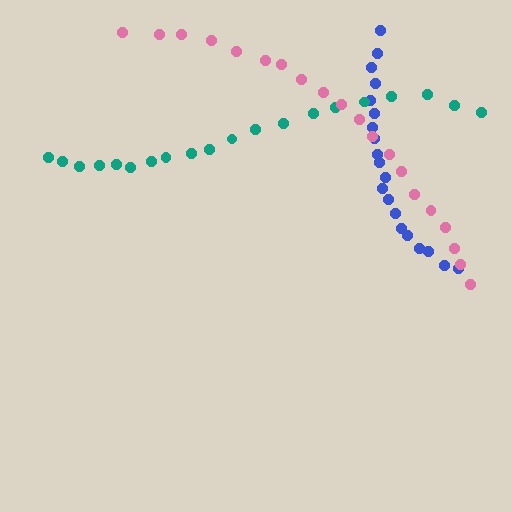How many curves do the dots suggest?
There are 3 distinct paths.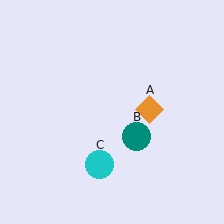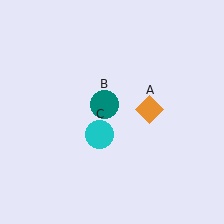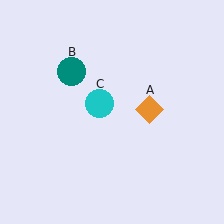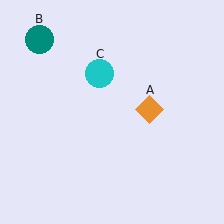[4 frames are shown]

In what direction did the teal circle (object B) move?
The teal circle (object B) moved up and to the left.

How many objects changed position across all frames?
2 objects changed position: teal circle (object B), cyan circle (object C).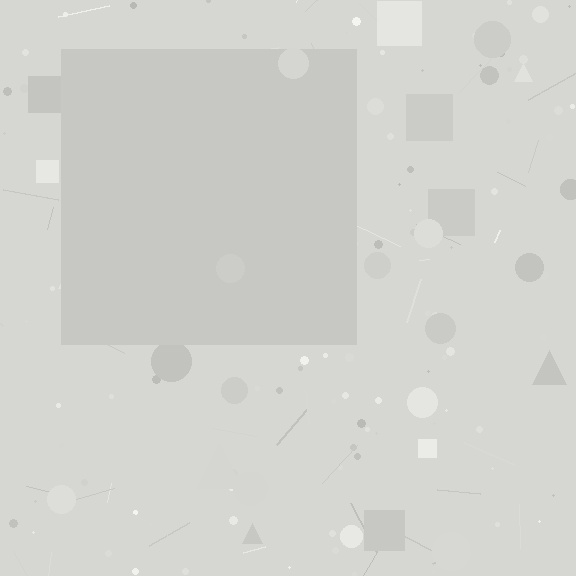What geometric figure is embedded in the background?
A square is embedded in the background.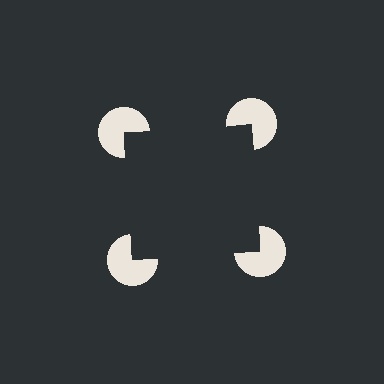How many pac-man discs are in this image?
There are 4 — one at each vertex of the illusory square.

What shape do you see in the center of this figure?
An illusory square — its edges are inferred from the aligned wedge cuts in the pac-man discs, not physically drawn.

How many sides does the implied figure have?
4 sides.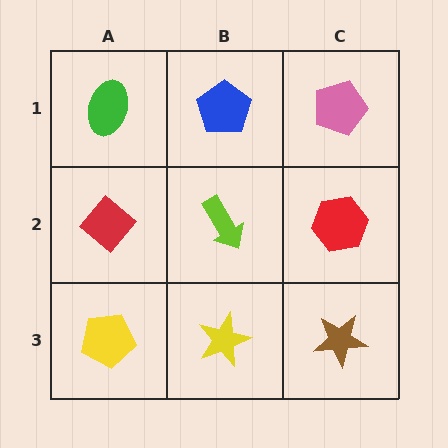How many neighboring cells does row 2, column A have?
3.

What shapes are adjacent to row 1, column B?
A lime arrow (row 2, column B), a green ellipse (row 1, column A), a pink pentagon (row 1, column C).